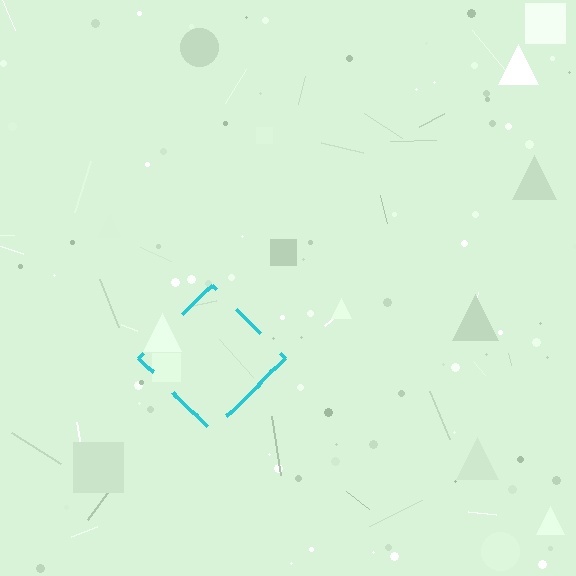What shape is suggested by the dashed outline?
The dashed outline suggests a diamond.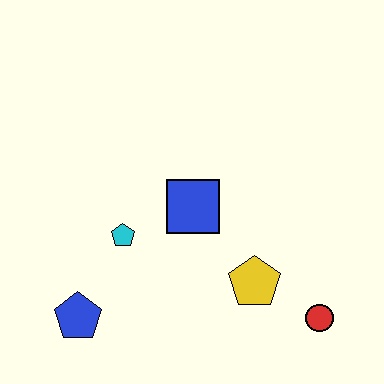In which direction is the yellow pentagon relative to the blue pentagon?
The yellow pentagon is to the right of the blue pentagon.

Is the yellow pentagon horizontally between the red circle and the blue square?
Yes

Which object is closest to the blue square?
The cyan pentagon is closest to the blue square.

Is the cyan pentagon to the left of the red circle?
Yes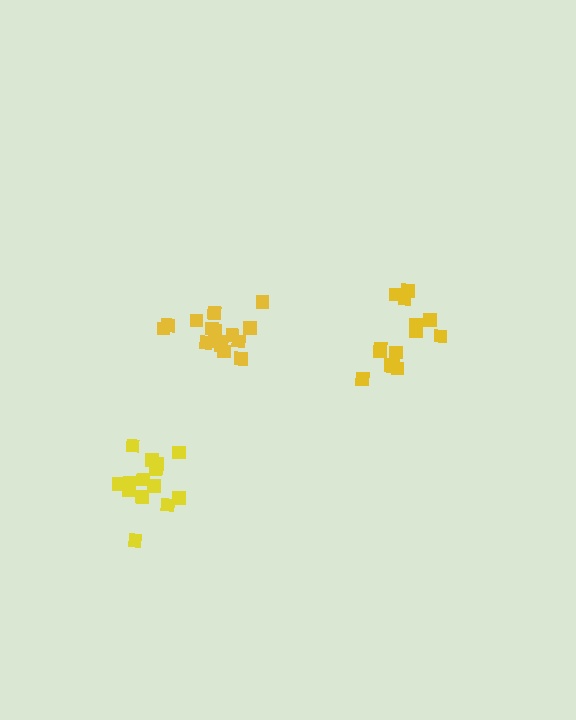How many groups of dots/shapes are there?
There are 3 groups.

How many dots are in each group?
Group 1: 14 dots, Group 2: 14 dots, Group 3: 16 dots (44 total).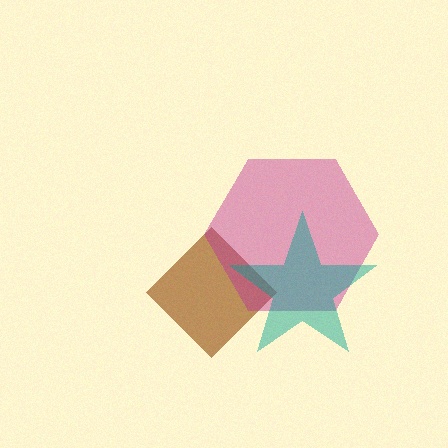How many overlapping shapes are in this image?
There are 3 overlapping shapes in the image.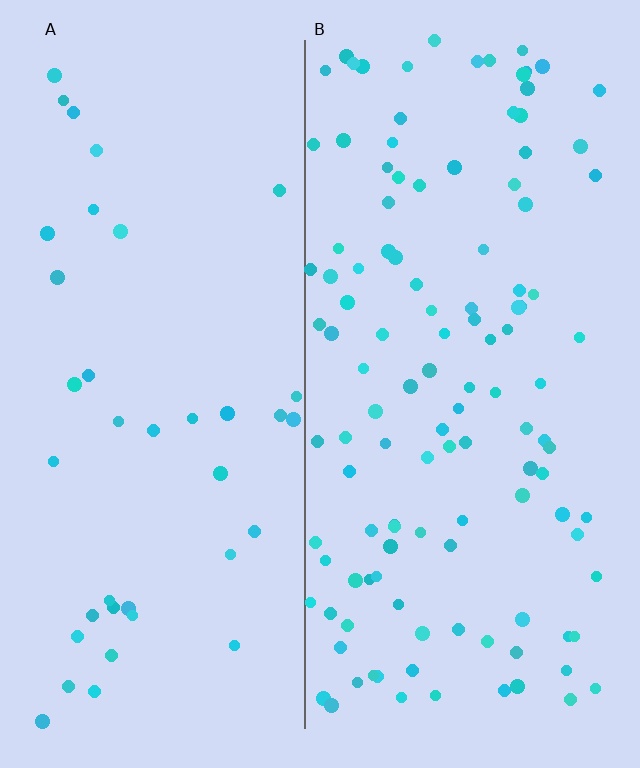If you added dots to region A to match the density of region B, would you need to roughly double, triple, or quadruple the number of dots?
Approximately triple.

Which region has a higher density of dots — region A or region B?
B (the right).